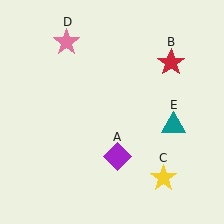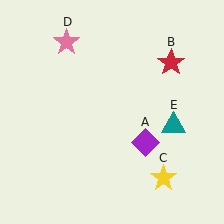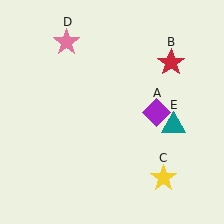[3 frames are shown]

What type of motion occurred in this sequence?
The purple diamond (object A) rotated counterclockwise around the center of the scene.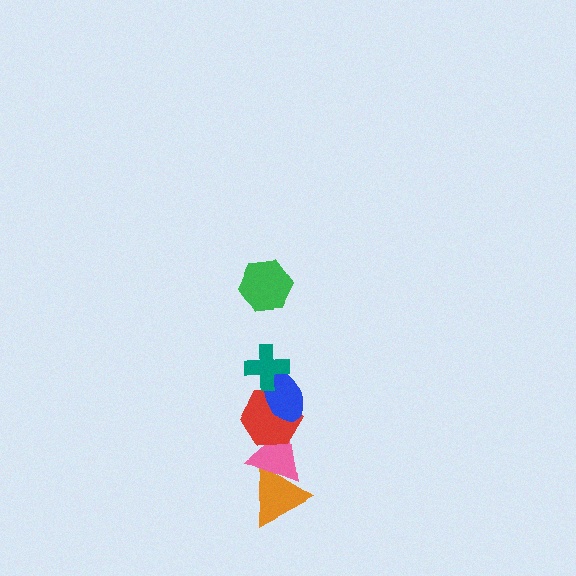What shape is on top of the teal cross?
The green hexagon is on top of the teal cross.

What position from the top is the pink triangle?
The pink triangle is 5th from the top.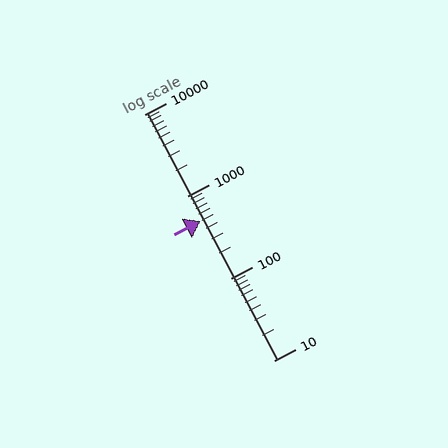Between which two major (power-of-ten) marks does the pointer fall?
The pointer is between 100 and 1000.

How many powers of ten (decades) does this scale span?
The scale spans 3 decades, from 10 to 10000.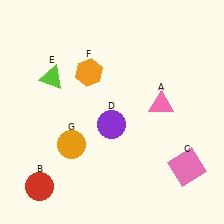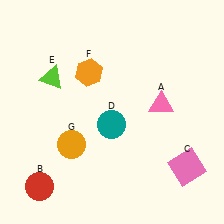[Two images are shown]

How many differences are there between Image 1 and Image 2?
There is 1 difference between the two images.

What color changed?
The circle (D) changed from purple in Image 1 to teal in Image 2.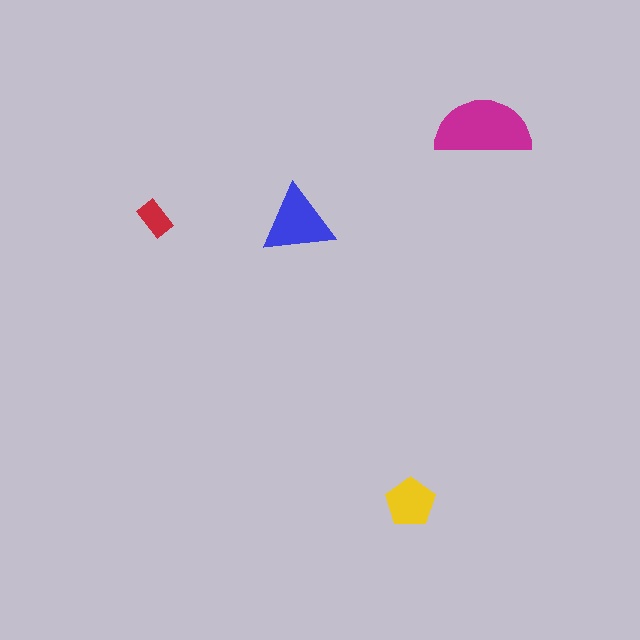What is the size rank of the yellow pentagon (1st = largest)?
3rd.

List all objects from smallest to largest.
The red rectangle, the yellow pentagon, the blue triangle, the magenta semicircle.